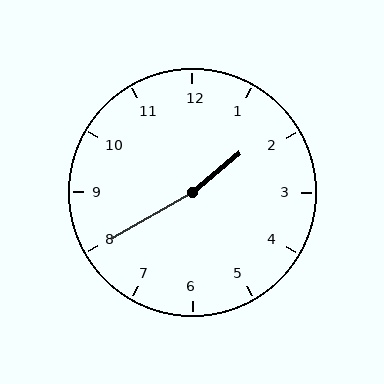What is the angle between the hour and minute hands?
Approximately 170 degrees.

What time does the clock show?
1:40.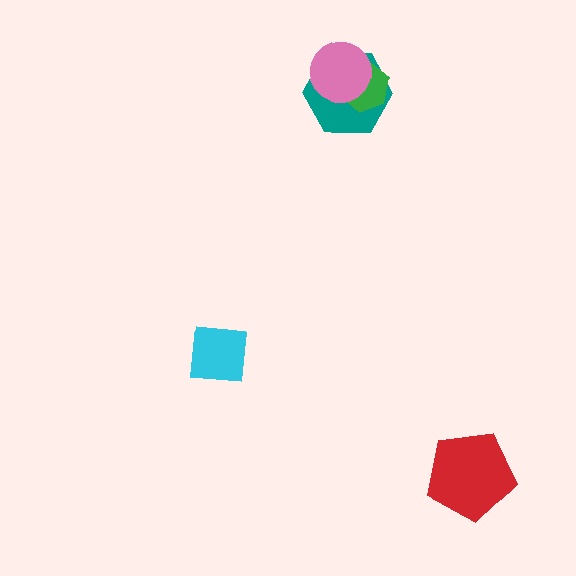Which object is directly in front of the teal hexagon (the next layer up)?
The green hexagon is directly in front of the teal hexagon.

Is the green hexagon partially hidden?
Yes, it is partially covered by another shape.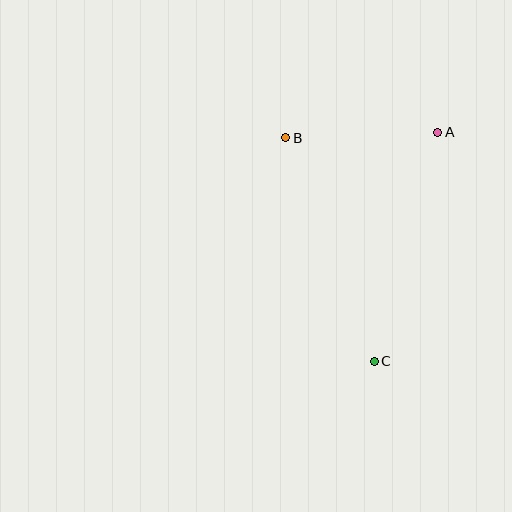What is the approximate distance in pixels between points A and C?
The distance between A and C is approximately 238 pixels.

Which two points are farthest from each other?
Points B and C are farthest from each other.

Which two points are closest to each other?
Points A and B are closest to each other.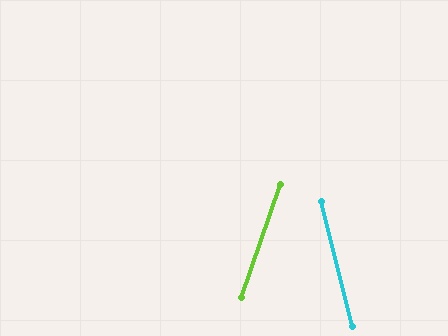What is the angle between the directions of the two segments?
Approximately 33 degrees.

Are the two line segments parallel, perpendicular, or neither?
Neither parallel nor perpendicular — they differ by about 33°.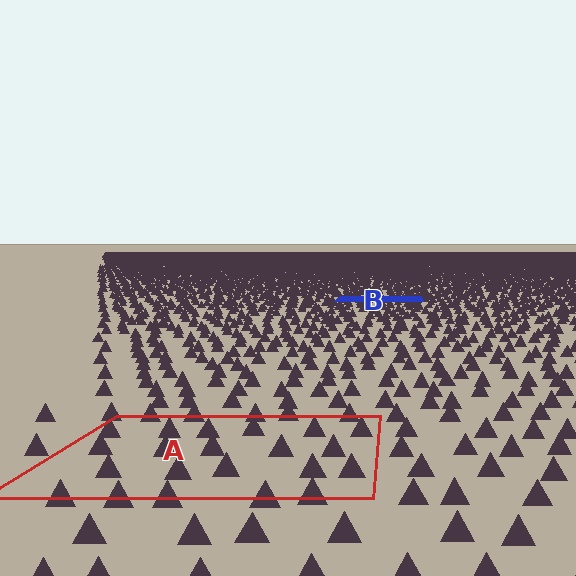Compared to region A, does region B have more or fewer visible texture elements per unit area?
Region B has more texture elements per unit area — they are packed more densely because it is farther away.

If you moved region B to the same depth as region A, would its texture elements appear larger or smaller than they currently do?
They would appear larger. At a closer depth, the same texture elements are projected at a bigger on-screen size.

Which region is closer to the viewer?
Region A is closer. The texture elements there are larger and more spread out.